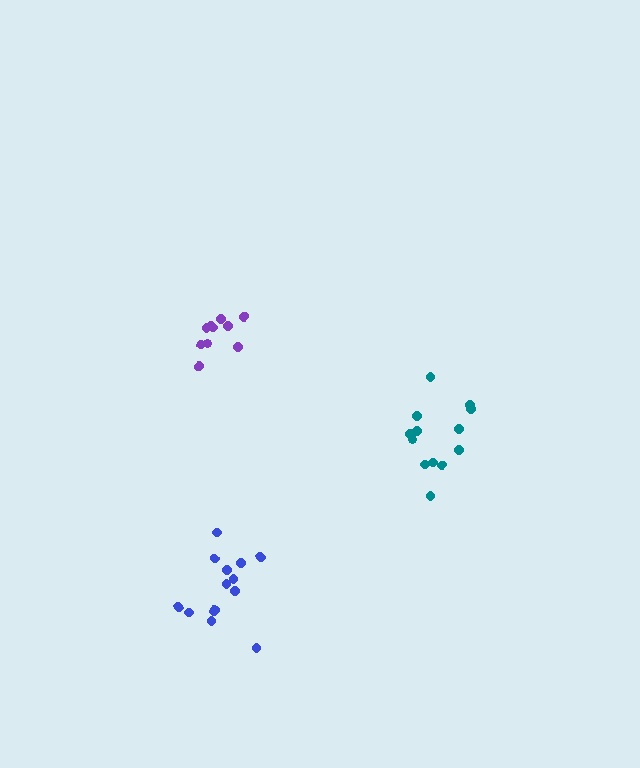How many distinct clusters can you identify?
There are 3 distinct clusters.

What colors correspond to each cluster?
The clusters are colored: blue, purple, teal.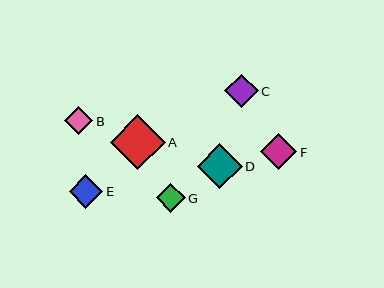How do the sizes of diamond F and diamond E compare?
Diamond F and diamond E are approximately the same size.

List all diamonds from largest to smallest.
From largest to smallest: A, D, F, C, E, G, B.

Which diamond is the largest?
Diamond A is the largest with a size of approximately 55 pixels.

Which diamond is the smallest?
Diamond B is the smallest with a size of approximately 28 pixels.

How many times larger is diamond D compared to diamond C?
Diamond D is approximately 1.3 times the size of diamond C.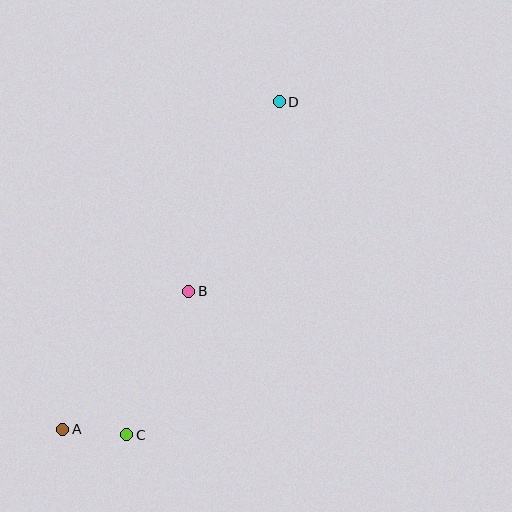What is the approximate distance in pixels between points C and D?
The distance between C and D is approximately 366 pixels.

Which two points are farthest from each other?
Points A and D are farthest from each other.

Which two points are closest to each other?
Points A and C are closest to each other.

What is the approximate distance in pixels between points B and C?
The distance between B and C is approximately 156 pixels.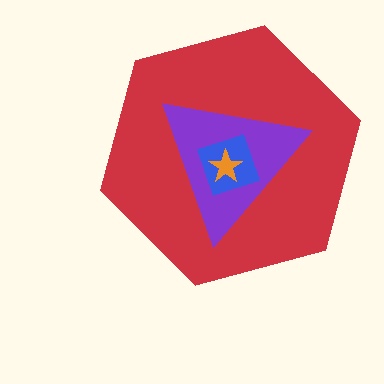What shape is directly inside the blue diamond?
The orange star.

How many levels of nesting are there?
4.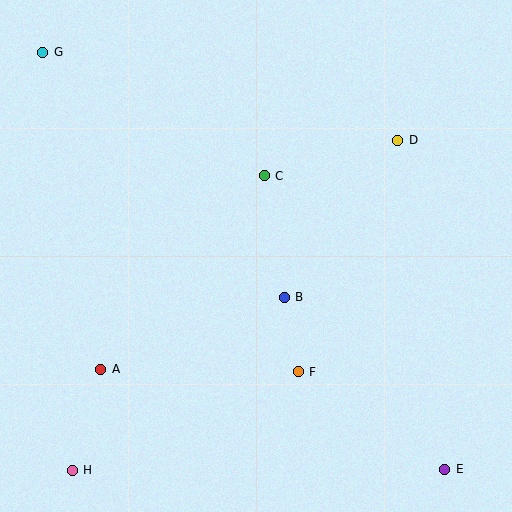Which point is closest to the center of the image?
Point B at (284, 297) is closest to the center.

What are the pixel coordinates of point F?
Point F is at (298, 372).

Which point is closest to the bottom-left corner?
Point H is closest to the bottom-left corner.